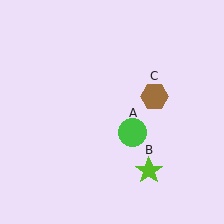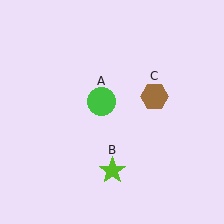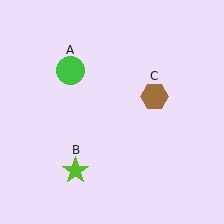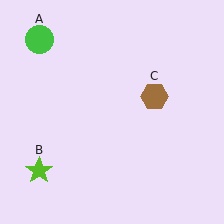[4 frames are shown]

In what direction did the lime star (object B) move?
The lime star (object B) moved left.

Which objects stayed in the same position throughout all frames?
Brown hexagon (object C) remained stationary.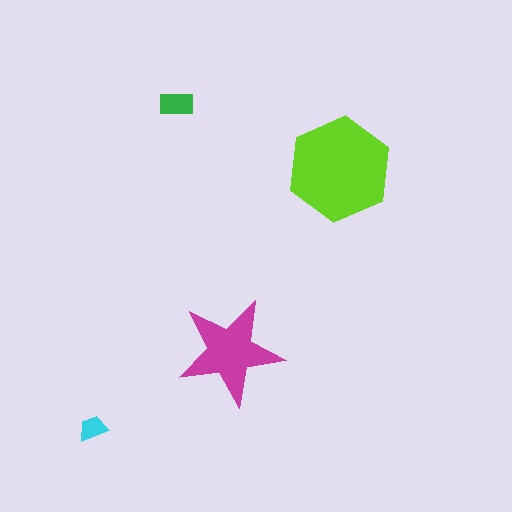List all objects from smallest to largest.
The cyan trapezoid, the green rectangle, the magenta star, the lime hexagon.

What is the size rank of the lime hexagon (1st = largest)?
1st.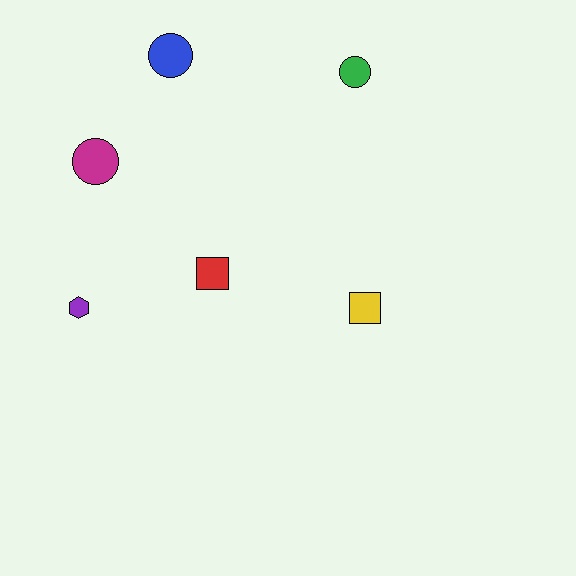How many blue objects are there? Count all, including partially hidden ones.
There is 1 blue object.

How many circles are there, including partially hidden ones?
There are 3 circles.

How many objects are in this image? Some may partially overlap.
There are 6 objects.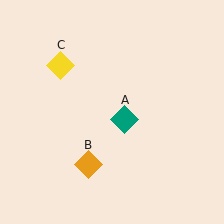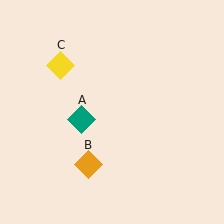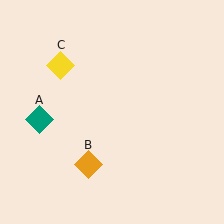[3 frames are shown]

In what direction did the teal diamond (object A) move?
The teal diamond (object A) moved left.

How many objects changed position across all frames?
1 object changed position: teal diamond (object A).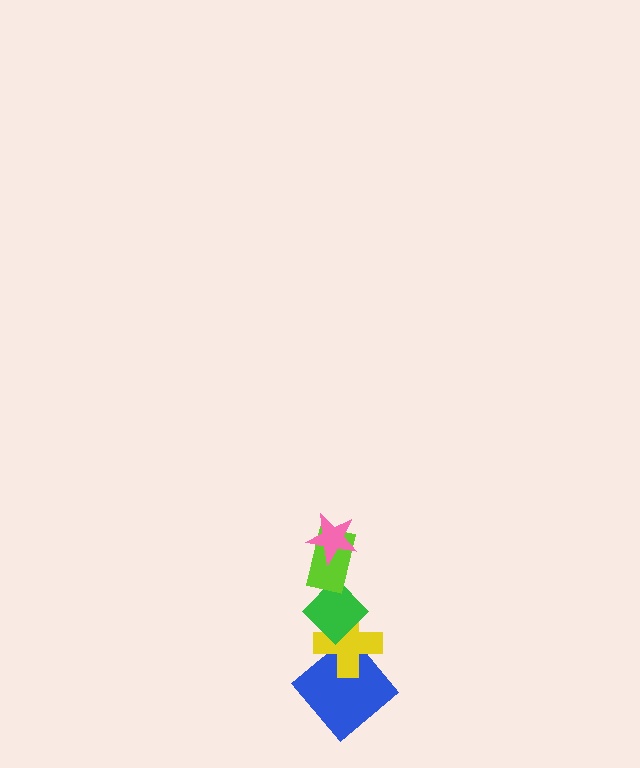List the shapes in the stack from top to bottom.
From top to bottom: the pink star, the lime rectangle, the green diamond, the yellow cross, the blue diamond.